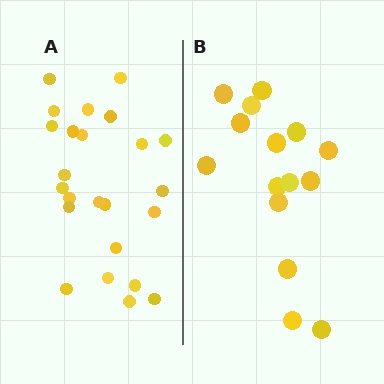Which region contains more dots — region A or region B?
Region A (the left region) has more dots.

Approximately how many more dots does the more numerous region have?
Region A has roughly 8 or so more dots than region B.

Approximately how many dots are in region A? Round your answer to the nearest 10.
About 20 dots. (The exact count is 24, which rounds to 20.)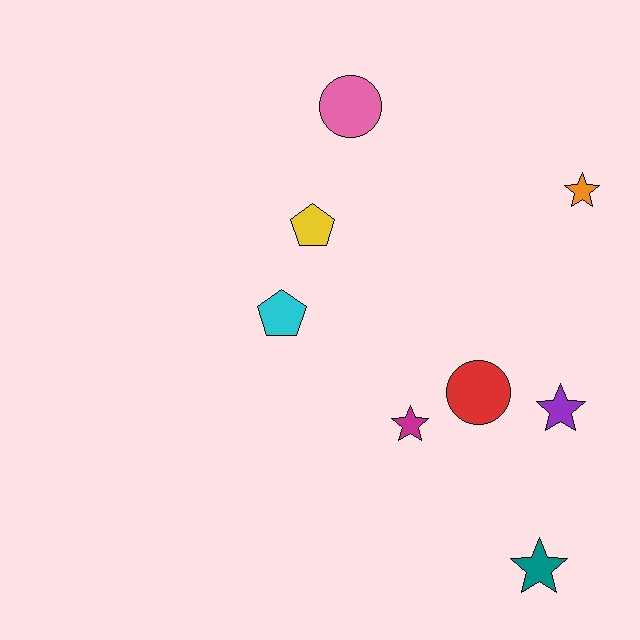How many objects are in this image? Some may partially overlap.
There are 8 objects.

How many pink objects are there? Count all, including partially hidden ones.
There is 1 pink object.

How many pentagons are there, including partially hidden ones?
There are 2 pentagons.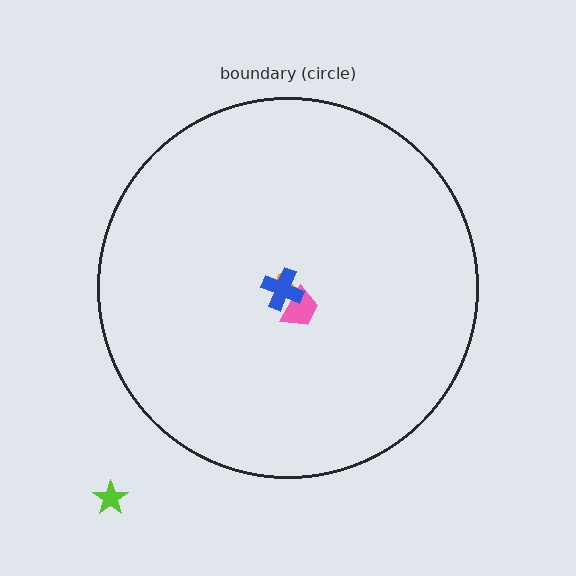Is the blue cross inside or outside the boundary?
Inside.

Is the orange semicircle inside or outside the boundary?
Inside.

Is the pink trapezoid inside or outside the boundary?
Inside.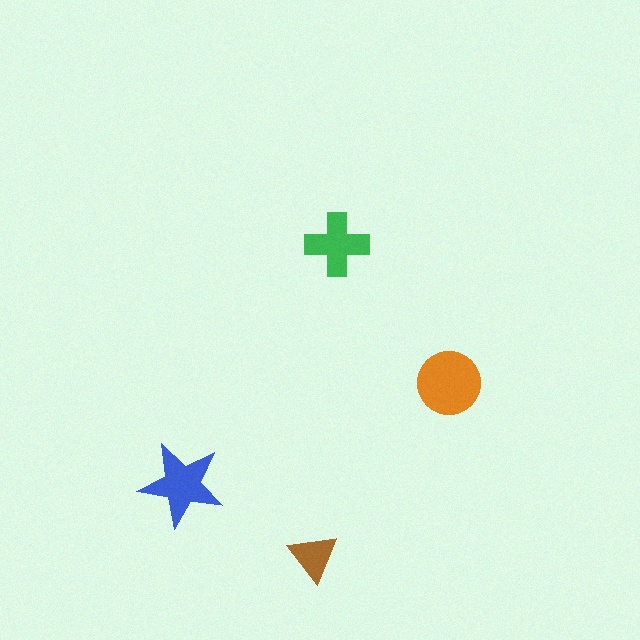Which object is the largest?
The orange circle.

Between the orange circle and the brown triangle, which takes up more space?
The orange circle.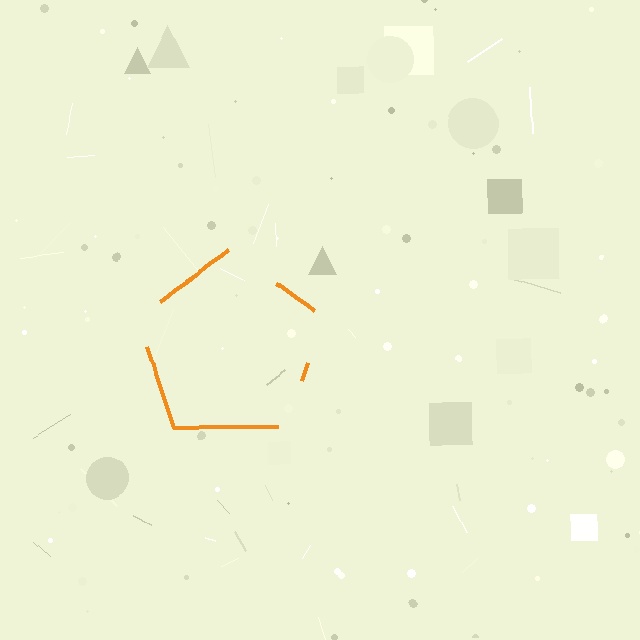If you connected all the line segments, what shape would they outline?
They would outline a pentagon.